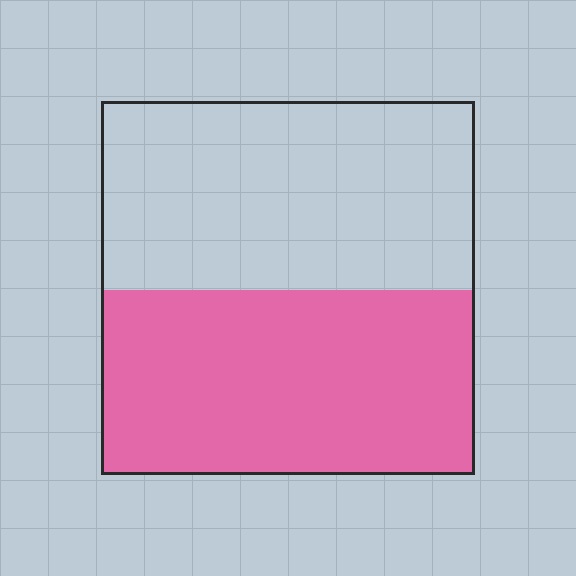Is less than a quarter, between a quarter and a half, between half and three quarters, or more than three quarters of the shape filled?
Between a quarter and a half.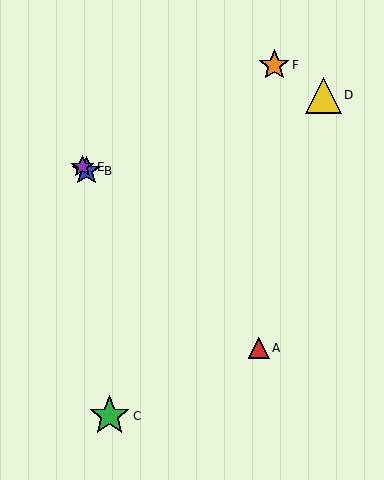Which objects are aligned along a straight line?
Objects A, B, E are aligned along a straight line.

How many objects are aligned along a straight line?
3 objects (A, B, E) are aligned along a straight line.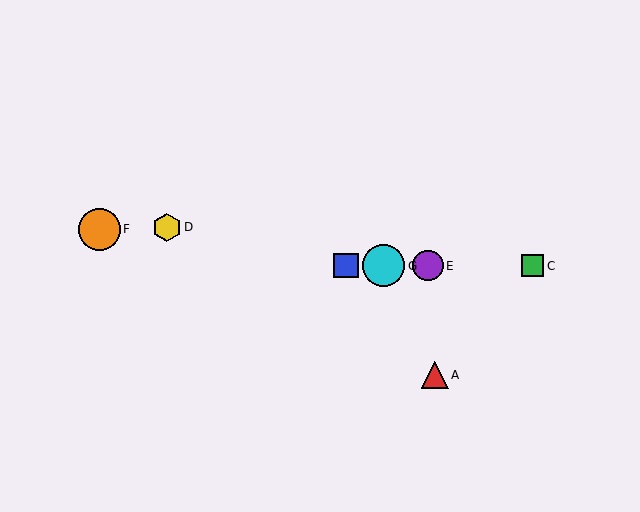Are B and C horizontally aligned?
Yes, both are at y≈266.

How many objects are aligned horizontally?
4 objects (B, C, E, G) are aligned horizontally.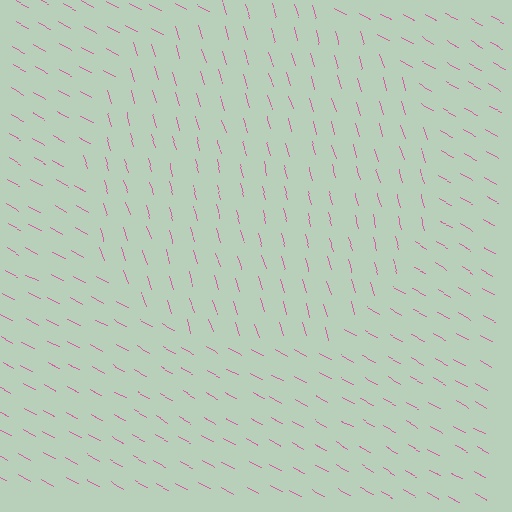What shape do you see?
I see a circle.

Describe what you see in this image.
The image is filled with small pink line segments. A circle region in the image has lines oriented differently from the surrounding lines, creating a visible texture boundary.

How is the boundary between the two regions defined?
The boundary is defined purely by a change in line orientation (approximately 45 degrees difference). All lines are the same color and thickness.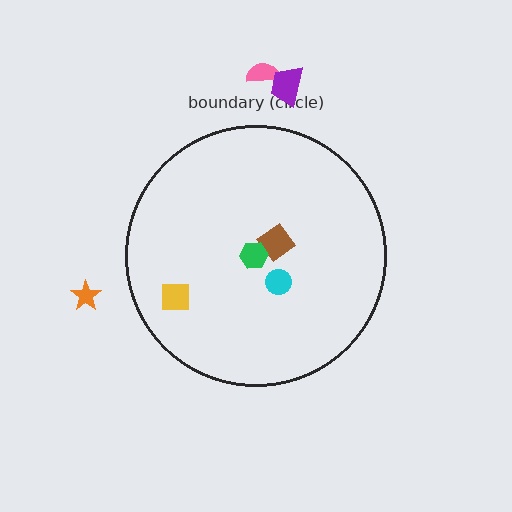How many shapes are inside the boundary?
4 inside, 3 outside.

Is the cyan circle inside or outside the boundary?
Inside.